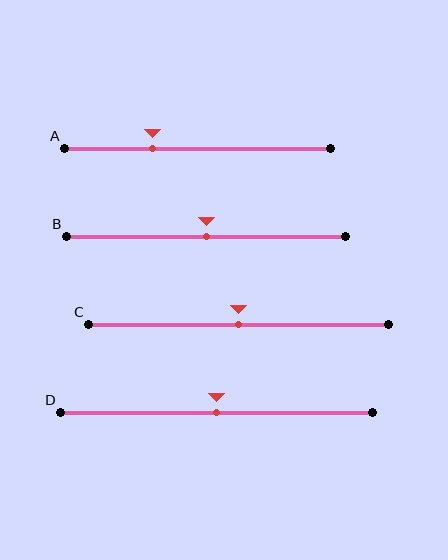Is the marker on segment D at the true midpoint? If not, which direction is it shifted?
Yes, the marker on segment D is at the true midpoint.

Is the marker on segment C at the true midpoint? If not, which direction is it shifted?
Yes, the marker on segment C is at the true midpoint.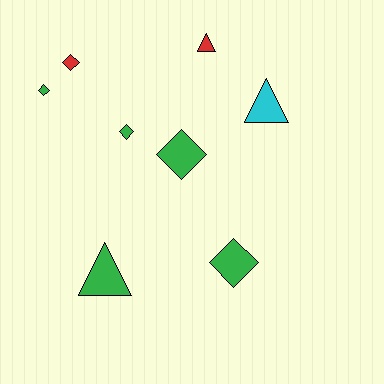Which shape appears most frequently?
Diamond, with 5 objects.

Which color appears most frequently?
Green, with 5 objects.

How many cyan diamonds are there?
There are no cyan diamonds.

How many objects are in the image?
There are 8 objects.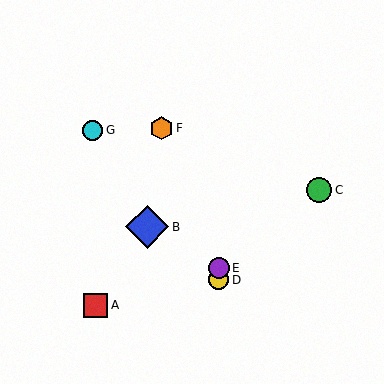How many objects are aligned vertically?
2 objects (D, E) are aligned vertically.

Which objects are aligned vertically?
Objects D, E are aligned vertically.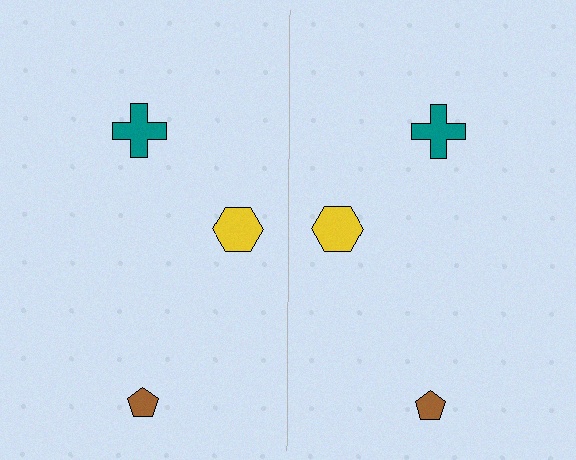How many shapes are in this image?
There are 6 shapes in this image.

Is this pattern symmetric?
Yes, this pattern has bilateral (reflection) symmetry.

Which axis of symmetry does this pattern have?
The pattern has a vertical axis of symmetry running through the center of the image.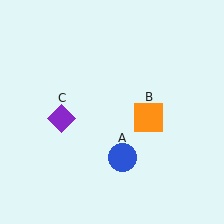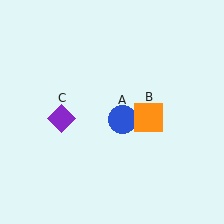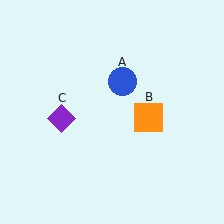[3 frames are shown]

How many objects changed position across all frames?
1 object changed position: blue circle (object A).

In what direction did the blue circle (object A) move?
The blue circle (object A) moved up.